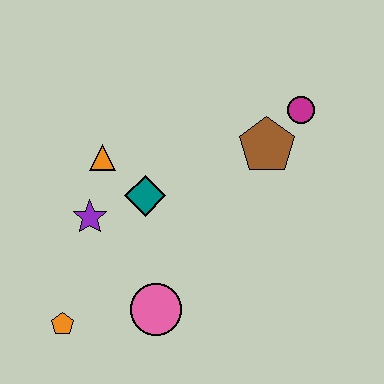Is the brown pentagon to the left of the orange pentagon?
No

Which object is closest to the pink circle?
The orange pentagon is closest to the pink circle.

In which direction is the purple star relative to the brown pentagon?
The purple star is to the left of the brown pentagon.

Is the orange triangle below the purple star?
No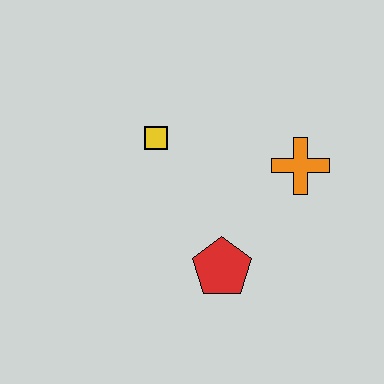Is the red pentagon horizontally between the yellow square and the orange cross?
Yes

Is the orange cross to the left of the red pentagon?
No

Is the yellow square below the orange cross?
No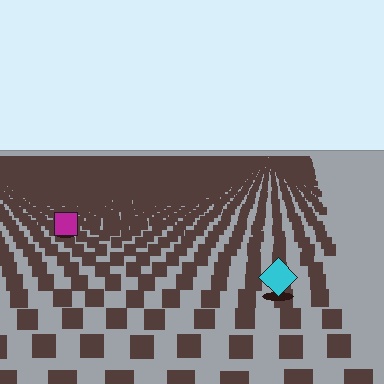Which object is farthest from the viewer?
The magenta square is farthest from the viewer. It appears smaller and the ground texture around it is denser.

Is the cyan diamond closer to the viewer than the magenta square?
Yes. The cyan diamond is closer — you can tell from the texture gradient: the ground texture is coarser near it.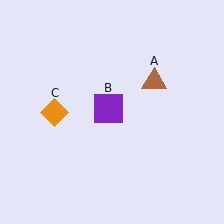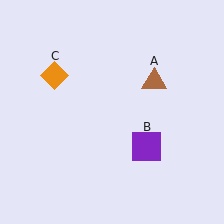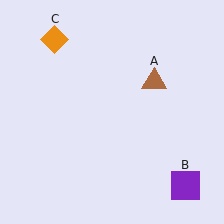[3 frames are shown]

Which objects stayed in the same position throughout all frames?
Brown triangle (object A) remained stationary.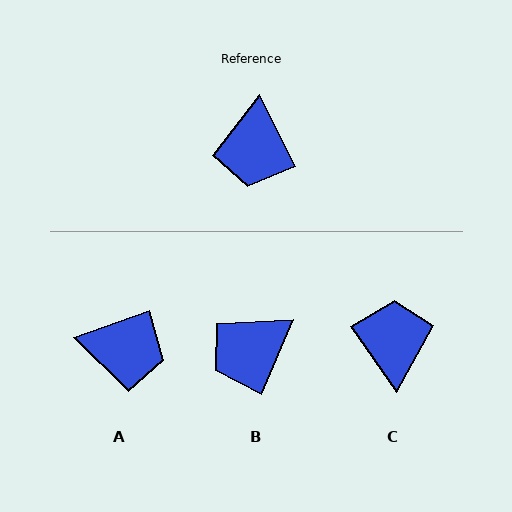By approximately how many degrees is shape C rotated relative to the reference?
Approximately 172 degrees clockwise.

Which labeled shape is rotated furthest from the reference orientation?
C, about 172 degrees away.